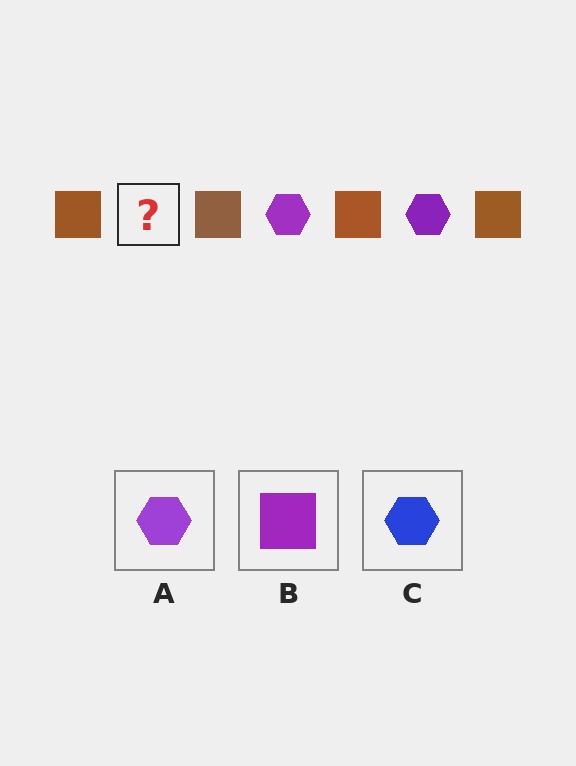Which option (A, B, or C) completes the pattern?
A.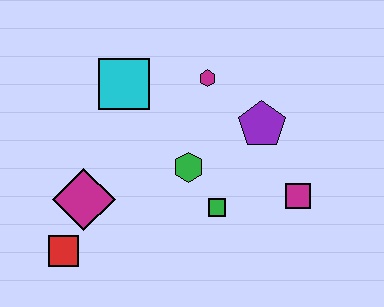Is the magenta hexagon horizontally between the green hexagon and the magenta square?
Yes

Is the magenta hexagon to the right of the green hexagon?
Yes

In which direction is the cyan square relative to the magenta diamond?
The cyan square is above the magenta diamond.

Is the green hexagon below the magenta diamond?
No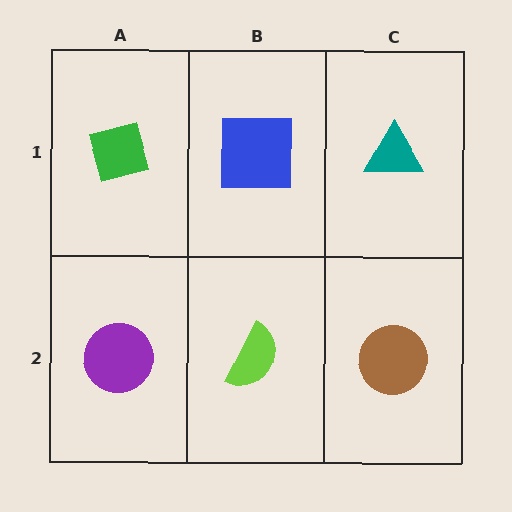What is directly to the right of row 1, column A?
A blue square.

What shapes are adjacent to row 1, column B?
A lime semicircle (row 2, column B), a green square (row 1, column A), a teal triangle (row 1, column C).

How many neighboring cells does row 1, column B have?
3.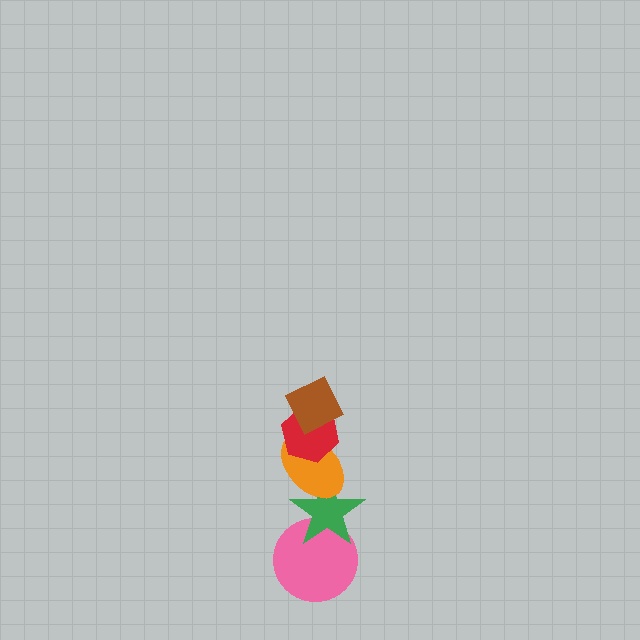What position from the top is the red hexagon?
The red hexagon is 2nd from the top.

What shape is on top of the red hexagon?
The brown diamond is on top of the red hexagon.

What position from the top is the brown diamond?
The brown diamond is 1st from the top.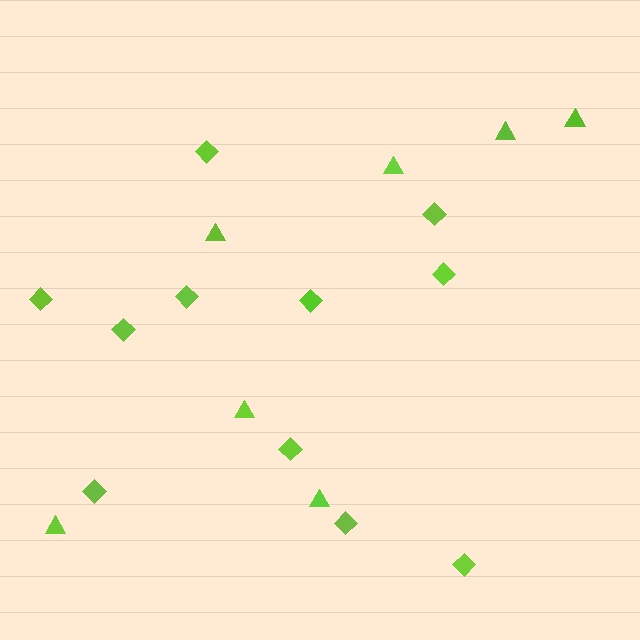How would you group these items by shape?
There are 2 groups: one group of triangles (7) and one group of diamonds (11).